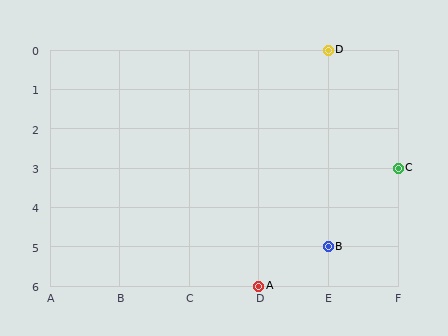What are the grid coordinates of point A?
Point A is at grid coordinates (D, 6).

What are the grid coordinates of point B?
Point B is at grid coordinates (E, 5).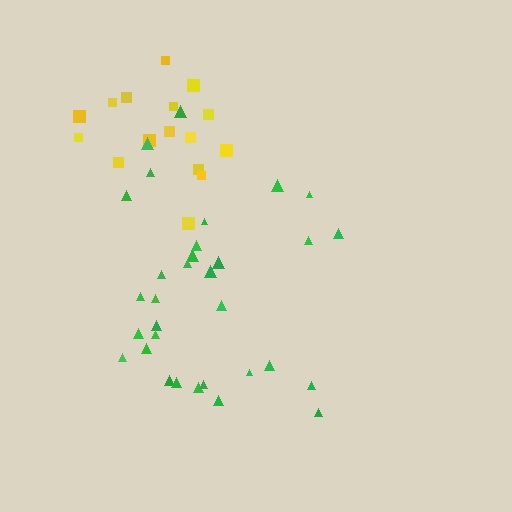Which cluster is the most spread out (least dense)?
Green.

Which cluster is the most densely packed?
Yellow.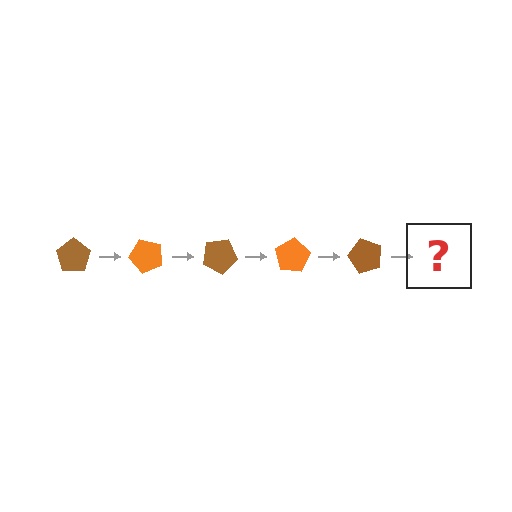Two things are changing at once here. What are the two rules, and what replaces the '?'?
The two rules are that it rotates 50 degrees each step and the color cycles through brown and orange. The '?' should be an orange pentagon, rotated 250 degrees from the start.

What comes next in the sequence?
The next element should be an orange pentagon, rotated 250 degrees from the start.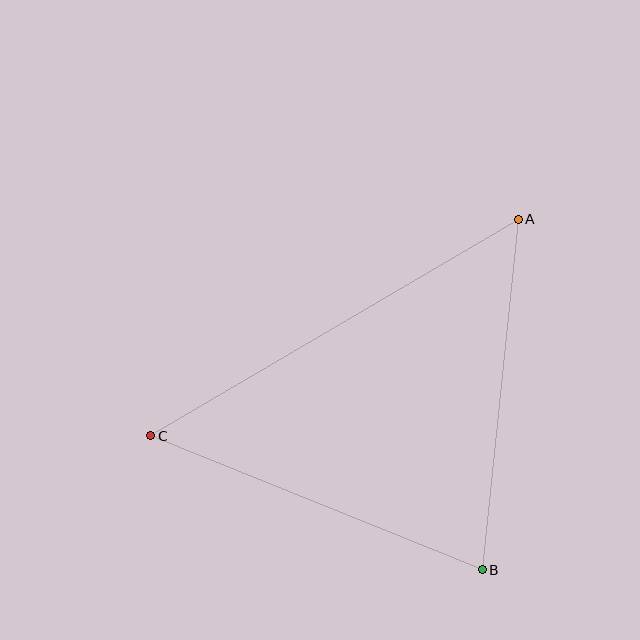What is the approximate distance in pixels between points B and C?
The distance between B and C is approximately 358 pixels.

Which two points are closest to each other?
Points A and B are closest to each other.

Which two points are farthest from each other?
Points A and C are farthest from each other.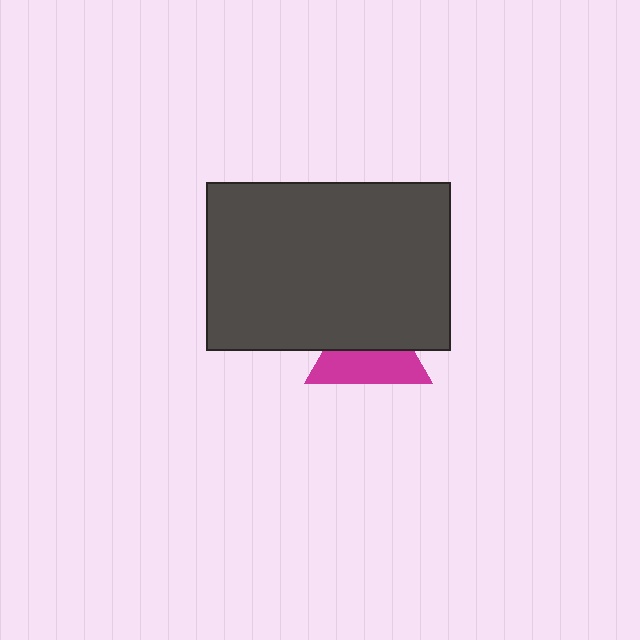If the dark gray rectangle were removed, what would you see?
You would see the complete magenta triangle.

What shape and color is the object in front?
The object in front is a dark gray rectangle.